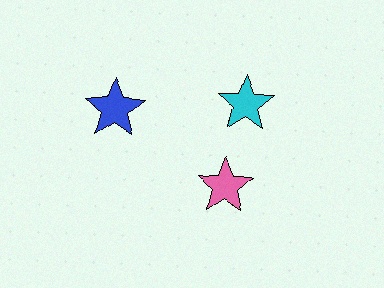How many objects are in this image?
There are 3 objects.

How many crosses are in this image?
There are no crosses.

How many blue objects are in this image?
There is 1 blue object.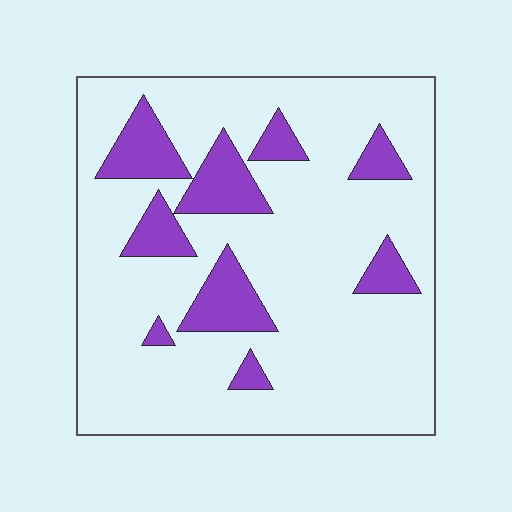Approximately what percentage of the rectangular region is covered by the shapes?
Approximately 20%.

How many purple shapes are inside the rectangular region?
9.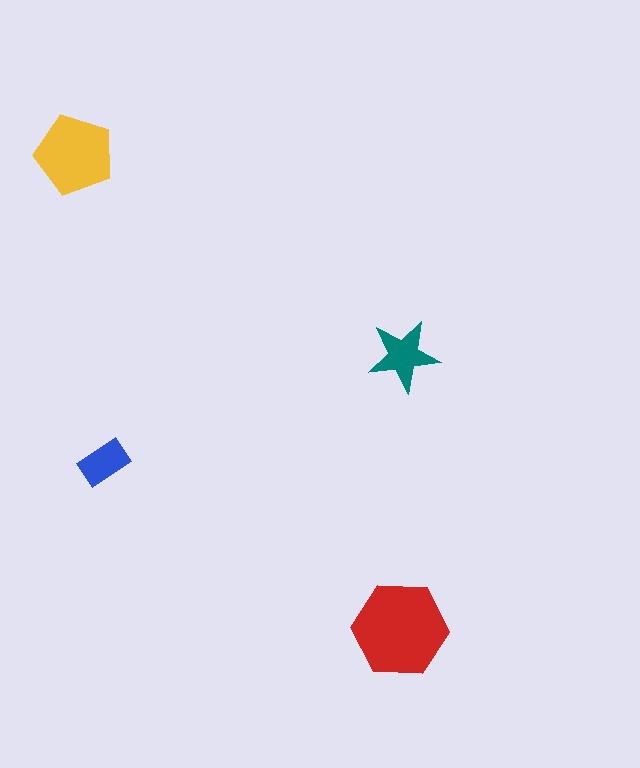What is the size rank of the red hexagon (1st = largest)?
1st.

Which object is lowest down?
The red hexagon is bottommost.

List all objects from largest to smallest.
The red hexagon, the yellow pentagon, the teal star, the blue rectangle.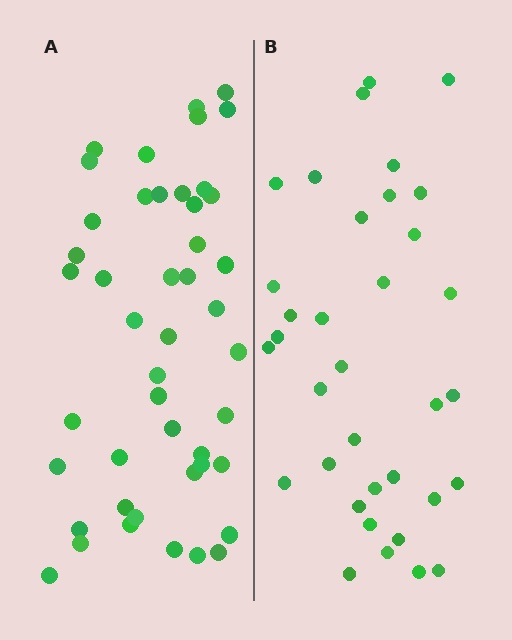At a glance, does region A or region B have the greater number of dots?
Region A (the left region) has more dots.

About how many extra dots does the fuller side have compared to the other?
Region A has roughly 12 or so more dots than region B.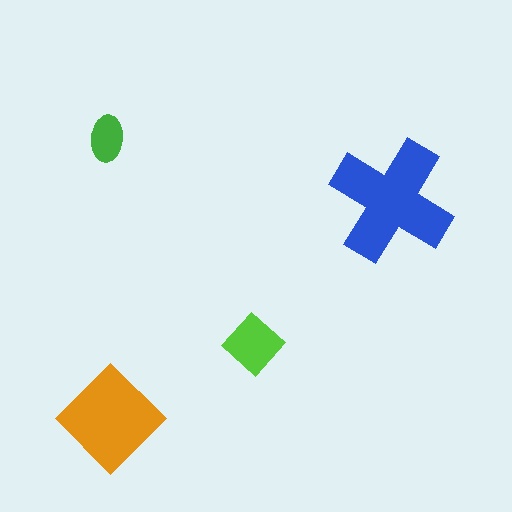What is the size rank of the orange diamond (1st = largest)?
2nd.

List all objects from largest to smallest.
The blue cross, the orange diamond, the lime diamond, the green ellipse.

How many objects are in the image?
There are 4 objects in the image.